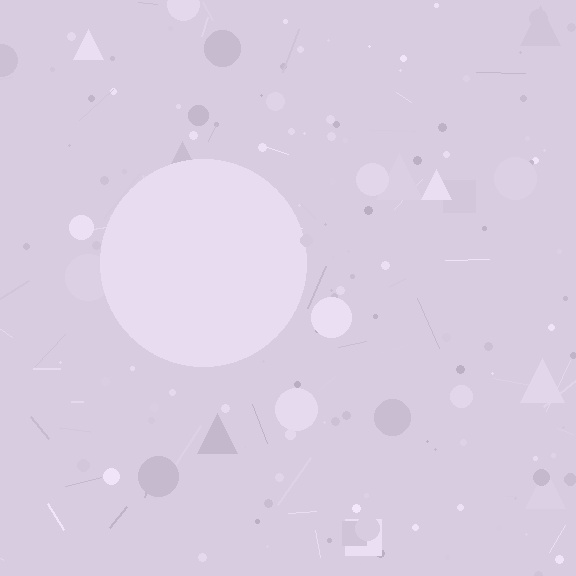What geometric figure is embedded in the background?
A circle is embedded in the background.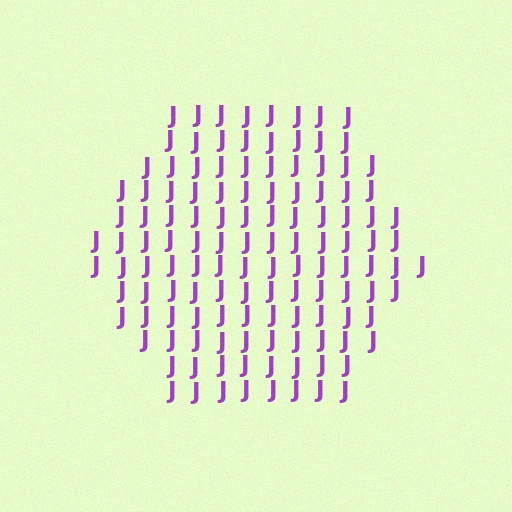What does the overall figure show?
The overall figure shows a hexagon.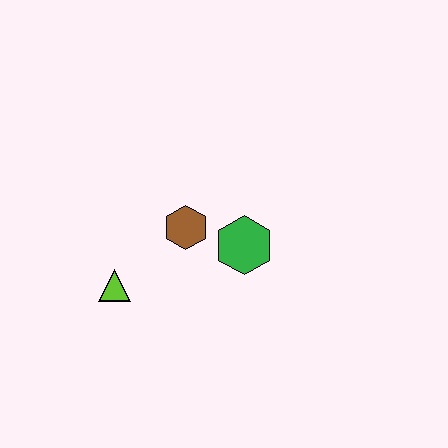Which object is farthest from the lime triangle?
The green hexagon is farthest from the lime triangle.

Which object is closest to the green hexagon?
The brown hexagon is closest to the green hexagon.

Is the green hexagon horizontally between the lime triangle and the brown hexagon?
No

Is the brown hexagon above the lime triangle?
Yes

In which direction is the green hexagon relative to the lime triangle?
The green hexagon is to the right of the lime triangle.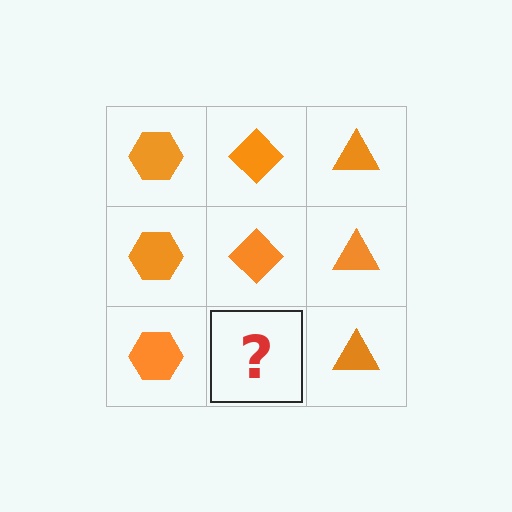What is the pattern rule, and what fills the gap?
The rule is that each column has a consistent shape. The gap should be filled with an orange diamond.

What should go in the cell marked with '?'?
The missing cell should contain an orange diamond.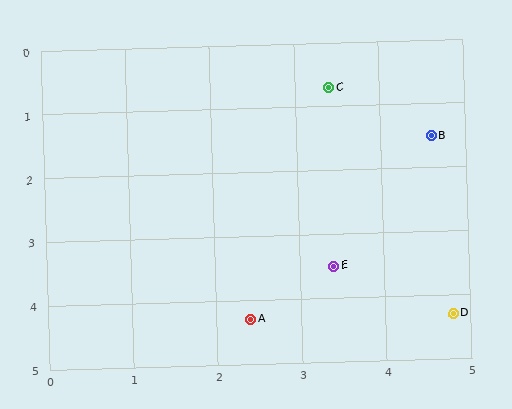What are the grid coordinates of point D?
Point D is at approximately (4.8, 4.3).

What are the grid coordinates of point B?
Point B is at approximately (4.6, 1.5).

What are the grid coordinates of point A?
Point A is at approximately (2.4, 4.3).